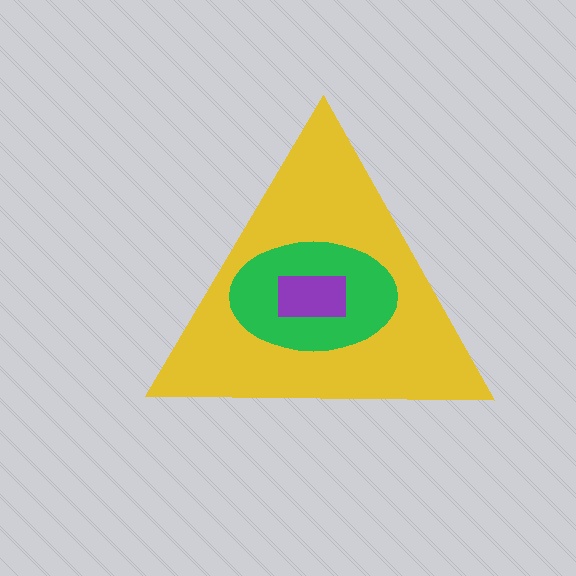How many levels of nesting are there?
3.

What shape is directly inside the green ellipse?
The purple rectangle.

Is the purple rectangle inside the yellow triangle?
Yes.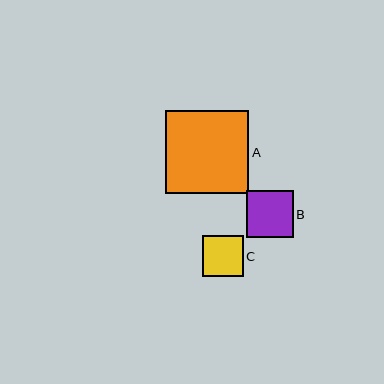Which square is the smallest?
Square C is the smallest with a size of approximately 41 pixels.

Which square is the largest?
Square A is the largest with a size of approximately 84 pixels.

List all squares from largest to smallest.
From largest to smallest: A, B, C.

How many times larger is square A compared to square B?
Square A is approximately 1.8 times the size of square B.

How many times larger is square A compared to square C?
Square A is approximately 2.1 times the size of square C.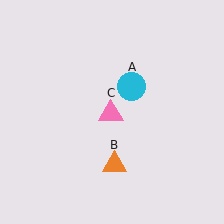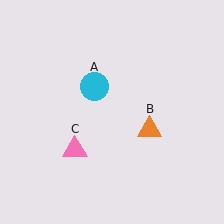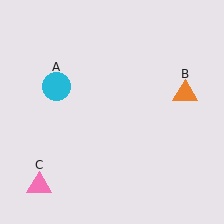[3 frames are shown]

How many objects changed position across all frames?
3 objects changed position: cyan circle (object A), orange triangle (object B), pink triangle (object C).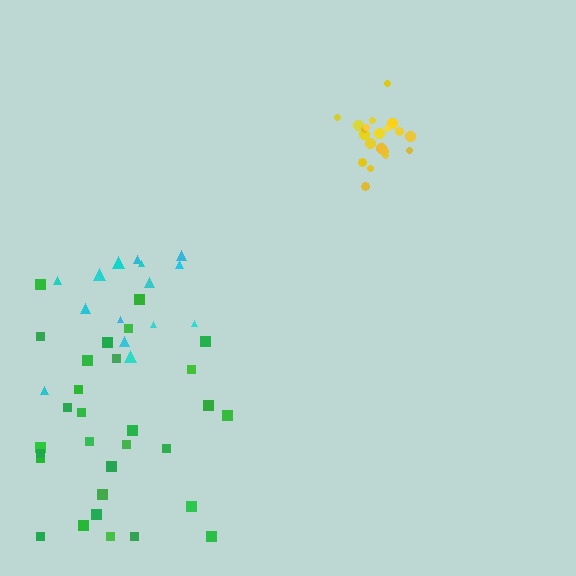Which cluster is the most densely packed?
Yellow.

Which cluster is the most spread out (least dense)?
Cyan.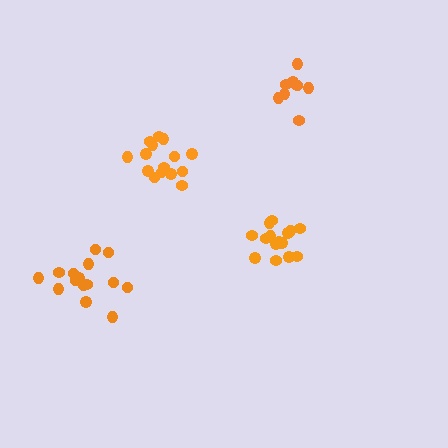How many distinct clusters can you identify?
There are 4 distinct clusters.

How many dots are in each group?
Group 1: 9 dots, Group 2: 15 dots, Group 3: 15 dots, Group 4: 15 dots (54 total).